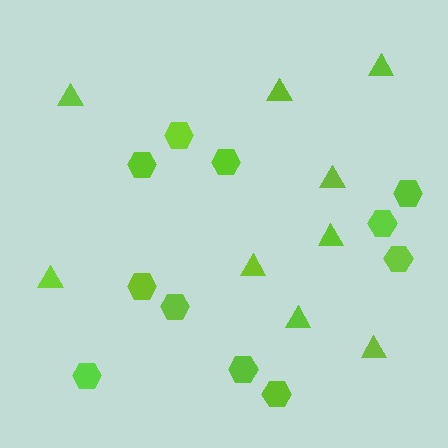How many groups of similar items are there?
There are 2 groups: one group of triangles (9) and one group of hexagons (11).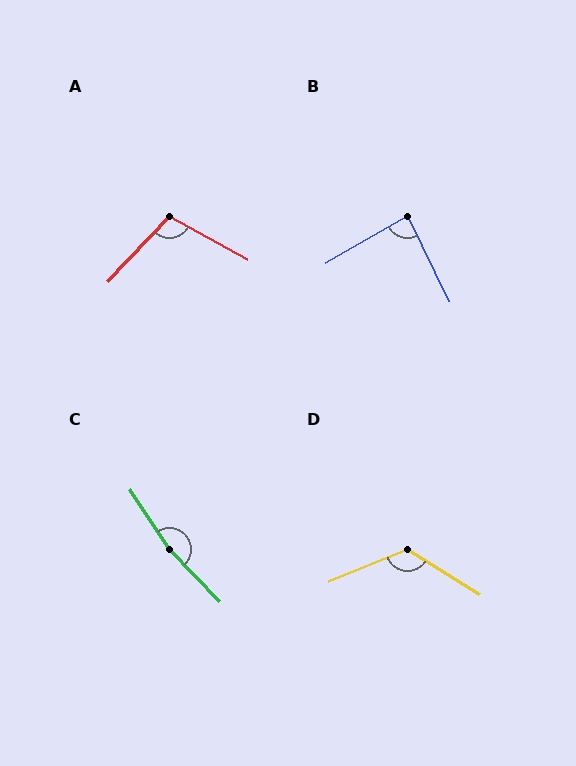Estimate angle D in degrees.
Approximately 126 degrees.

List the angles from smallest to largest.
B (86°), A (105°), D (126°), C (169°).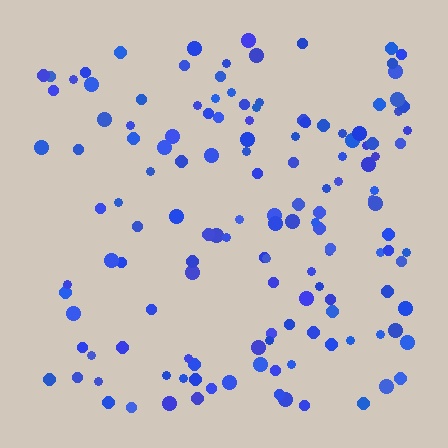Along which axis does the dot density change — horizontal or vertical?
Horizontal.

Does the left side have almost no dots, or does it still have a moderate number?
Still a moderate number, just noticeably fewer than the right.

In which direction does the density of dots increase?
From left to right, with the right side densest.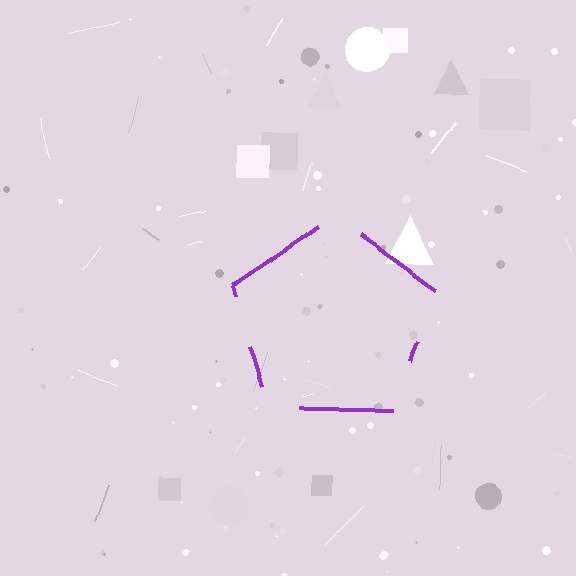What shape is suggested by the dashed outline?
The dashed outline suggests a pentagon.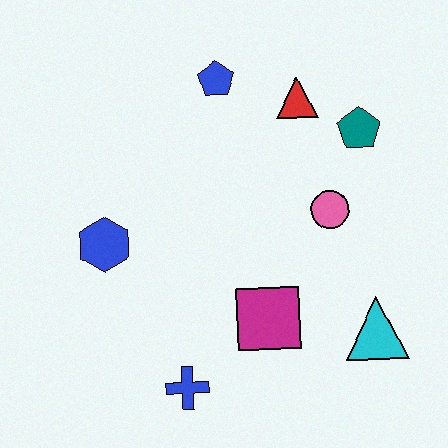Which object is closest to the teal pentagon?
The red triangle is closest to the teal pentagon.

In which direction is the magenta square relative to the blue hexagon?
The magenta square is to the right of the blue hexagon.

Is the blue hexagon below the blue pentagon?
Yes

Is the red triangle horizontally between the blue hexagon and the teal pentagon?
Yes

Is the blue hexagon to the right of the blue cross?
No